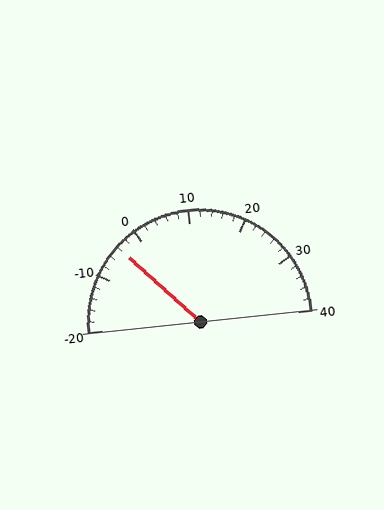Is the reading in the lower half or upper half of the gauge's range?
The reading is in the lower half of the range (-20 to 40).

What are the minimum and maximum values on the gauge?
The gauge ranges from -20 to 40.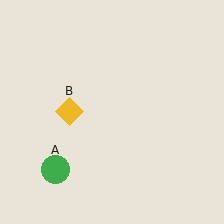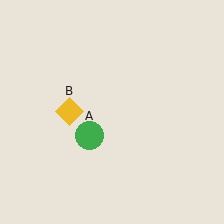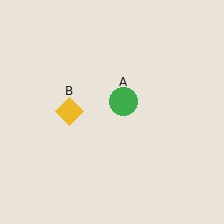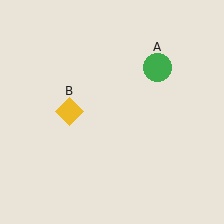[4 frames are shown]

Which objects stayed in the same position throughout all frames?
Yellow diamond (object B) remained stationary.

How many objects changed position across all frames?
1 object changed position: green circle (object A).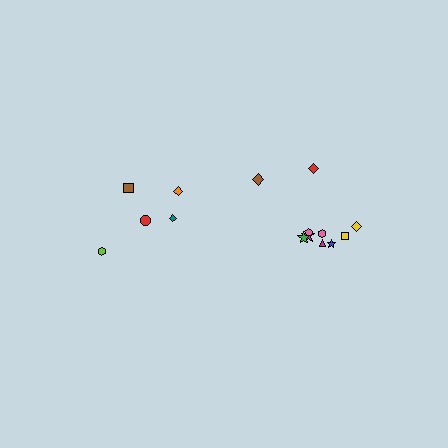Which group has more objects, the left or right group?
The right group.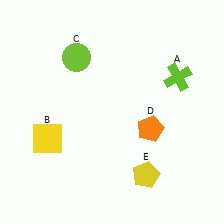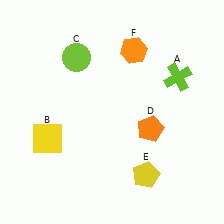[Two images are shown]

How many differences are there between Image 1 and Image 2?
There is 1 difference between the two images.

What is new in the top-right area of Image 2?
An orange hexagon (F) was added in the top-right area of Image 2.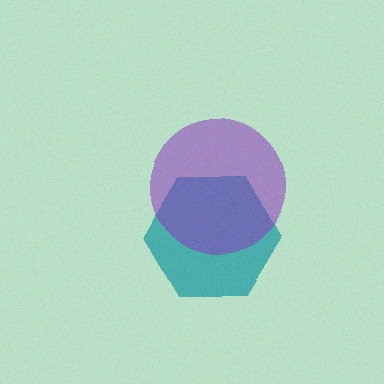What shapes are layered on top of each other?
The layered shapes are: a teal hexagon, a purple circle.